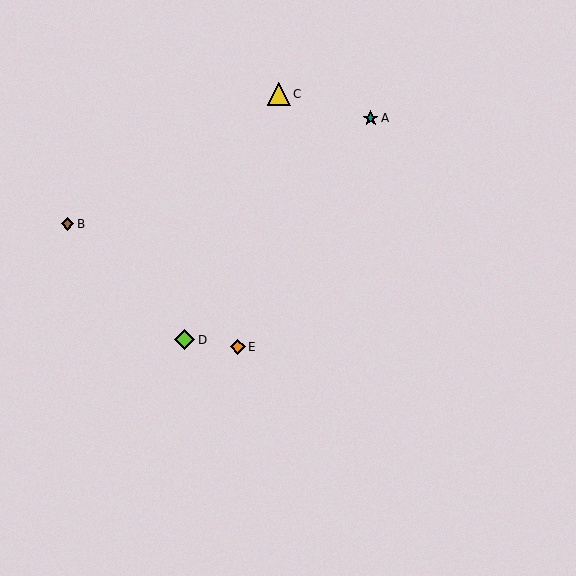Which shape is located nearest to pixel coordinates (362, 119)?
The teal star (labeled A) at (371, 118) is nearest to that location.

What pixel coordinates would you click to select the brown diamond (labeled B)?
Click at (67, 224) to select the brown diamond B.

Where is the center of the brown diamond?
The center of the brown diamond is at (67, 224).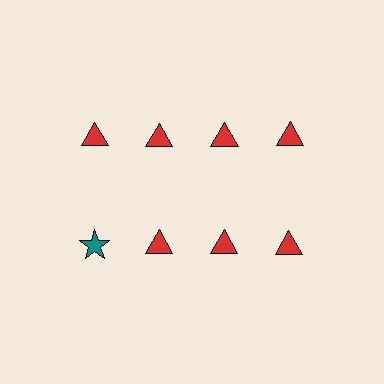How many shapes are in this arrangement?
There are 8 shapes arranged in a grid pattern.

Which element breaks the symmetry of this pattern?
The teal star in the second row, leftmost column breaks the symmetry. All other shapes are red triangles.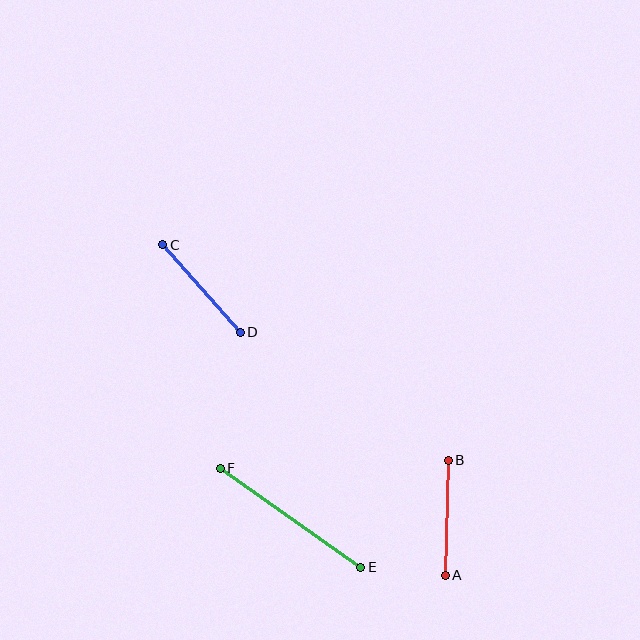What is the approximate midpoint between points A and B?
The midpoint is at approximately (447, 518) pixels.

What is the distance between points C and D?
The distance is approximately 117 pixels.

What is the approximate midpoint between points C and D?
The midpoint is at approximately (202, 288) pixels.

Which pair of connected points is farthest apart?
Points E and F are farthest apart.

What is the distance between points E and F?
The distance is approximately 172 pixels.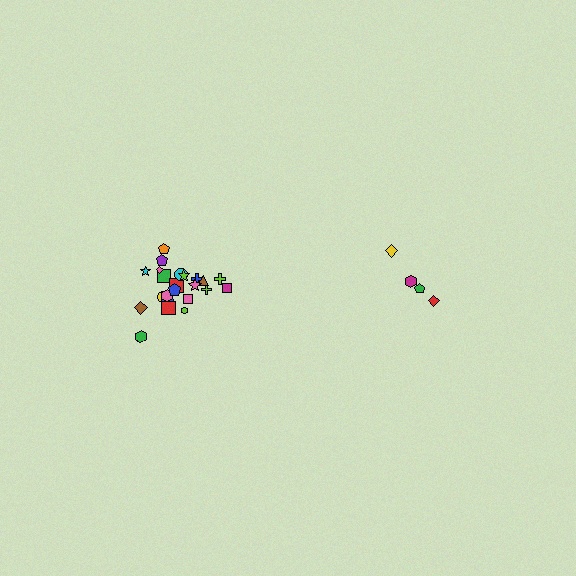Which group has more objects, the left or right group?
The left group.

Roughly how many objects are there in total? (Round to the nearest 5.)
Roughly 30 objects in total.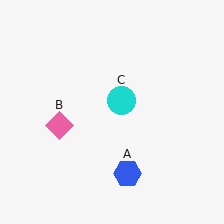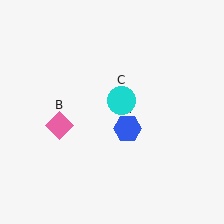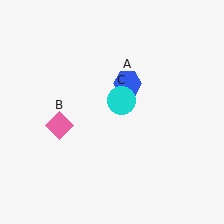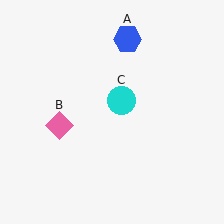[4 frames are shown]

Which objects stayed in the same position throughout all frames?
Pink diamond (object B) and cyan circle (object C) remained stationary.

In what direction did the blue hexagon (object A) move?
The blue hexagon (object A) moved up.